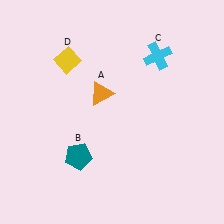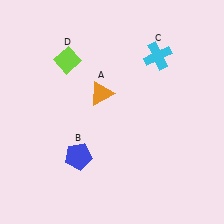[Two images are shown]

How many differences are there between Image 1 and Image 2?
There are 2 differences between the two images.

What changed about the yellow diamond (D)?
In Image 1, D is yellow. In Image 2, it changed to lime.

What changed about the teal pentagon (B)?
In Image 1, B is teal. In Image 2, it changed to blue.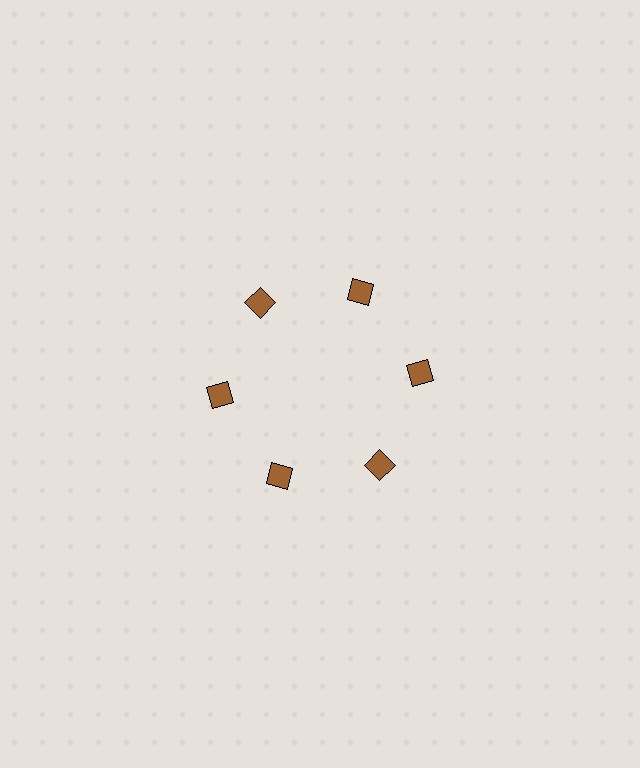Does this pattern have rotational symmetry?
Yes, this pattern has 6-fold rotational symmetry. It looks the same after rotating 60 degrees around the center.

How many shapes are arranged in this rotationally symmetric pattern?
There are 6 shapes, arranged in 6 groups of 1.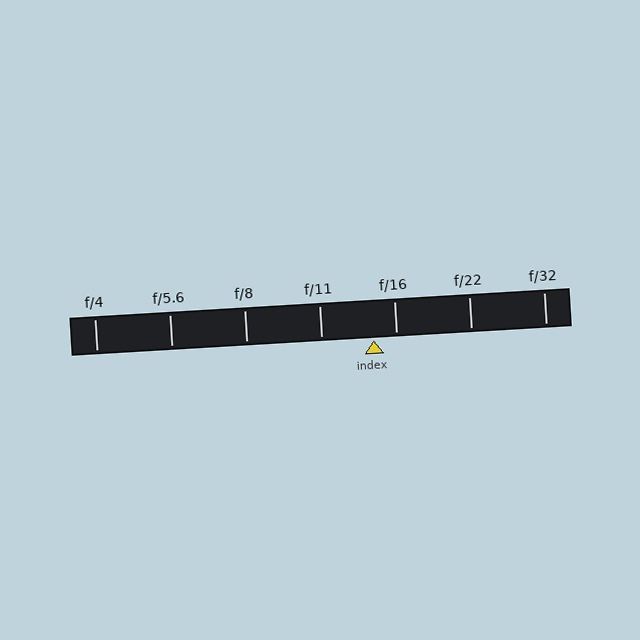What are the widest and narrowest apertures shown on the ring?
The widest aperture shown is f/4 and the narrowest is f/32.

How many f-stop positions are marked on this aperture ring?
There are 7 f-stop positions marked.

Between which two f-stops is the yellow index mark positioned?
The index mark is between f/11 and f/16.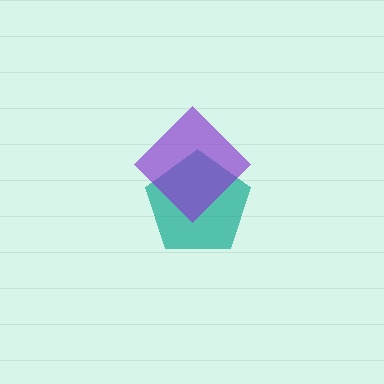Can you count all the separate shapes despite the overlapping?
Yes, there are 2 separate shapes.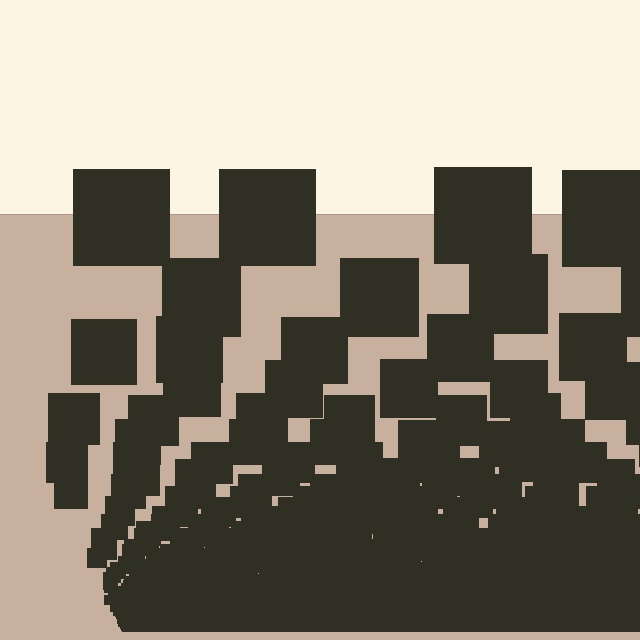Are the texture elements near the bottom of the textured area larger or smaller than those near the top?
Smaller. The gradient is inverted — elements near the bottom are smaller and denser.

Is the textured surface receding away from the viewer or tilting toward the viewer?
The surface appears to tilt toward the viewer. Texture elements get larger and sparser toward the top.